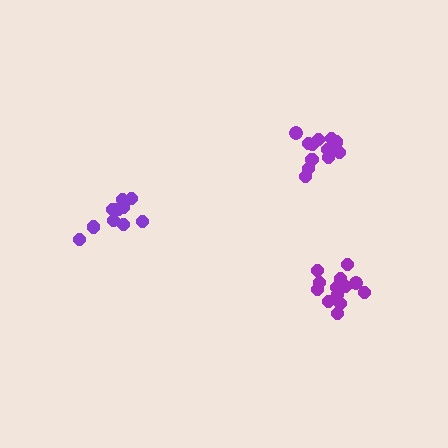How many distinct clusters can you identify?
There are 3 distinct clusters.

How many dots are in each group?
Group 1: 13 dots, Group 2: 10 dots, Group 3: 12 dots (35 total).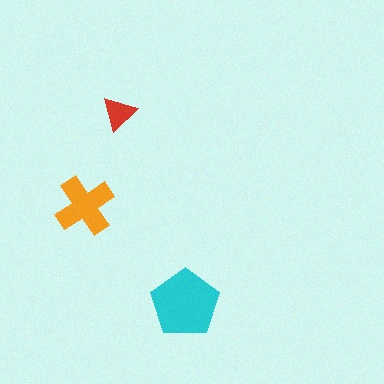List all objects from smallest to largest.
The red triangle, the orange cross, the cyan pentagon.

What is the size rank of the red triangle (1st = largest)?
3rd.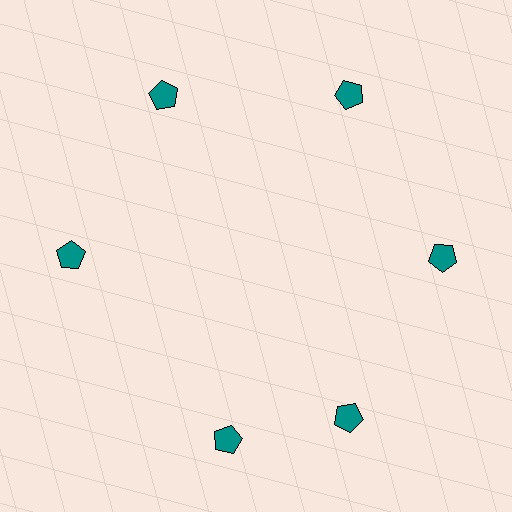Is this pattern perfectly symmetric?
No. The 6 teal pentagons are arranged in a ring, but one element near the 7 o'clock position is rotated out of alignment along the ring, breaking the 6-fold rotational symmetry.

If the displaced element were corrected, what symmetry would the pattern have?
It would have 6-fold rotational symmetry — the pattern would map onto itself every 60 degrees.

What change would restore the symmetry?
The symmetry would be restored by rotating it back into even spacing with its neighbors so that all 6 pentagons sit at equal angles and equal distance from the center.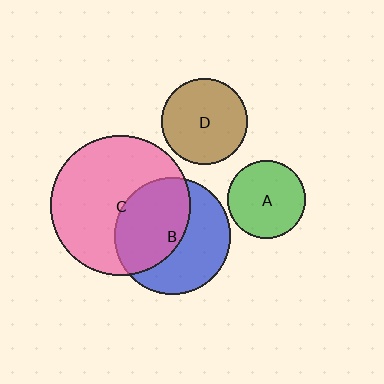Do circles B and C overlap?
Yes.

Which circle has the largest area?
Circle C (pink).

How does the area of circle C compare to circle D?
Approximately 2.7 times.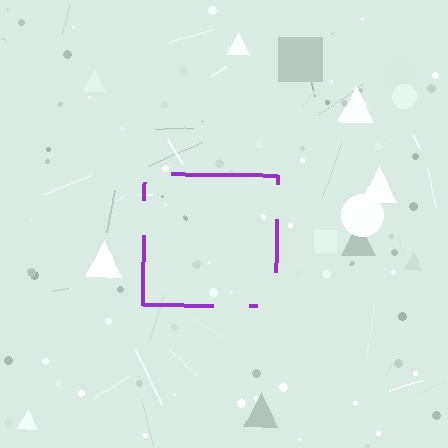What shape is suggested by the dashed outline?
The dashed outline suggests a square.